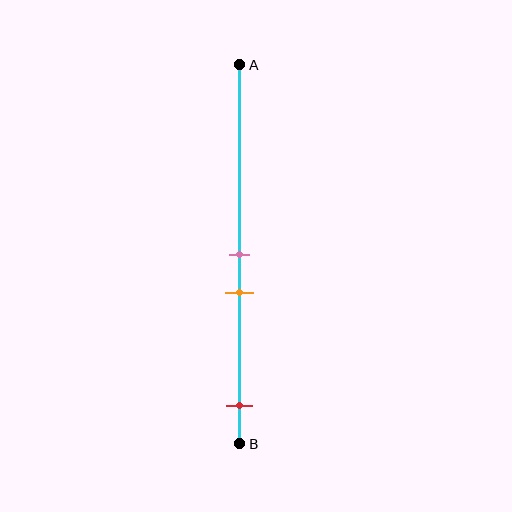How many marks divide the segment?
There are 3 marks dividing the segment.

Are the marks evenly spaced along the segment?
No, the marks are not evenly spaced.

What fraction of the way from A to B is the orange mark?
The orange mark is approximately 60% (0.6) of the way from A to B.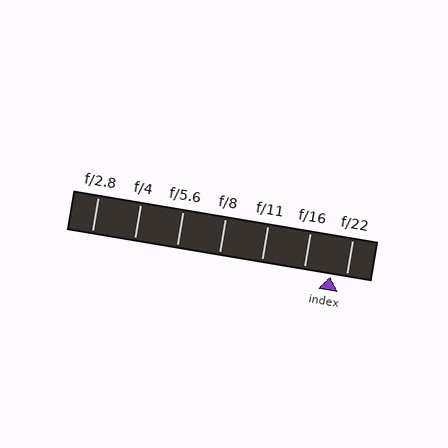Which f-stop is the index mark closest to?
The index mark is closest to f/22.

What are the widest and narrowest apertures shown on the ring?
The widest aperture shown is f/2.8 and the narrowest is f/22.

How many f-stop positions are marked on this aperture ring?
There are 7 f-stop positions marked.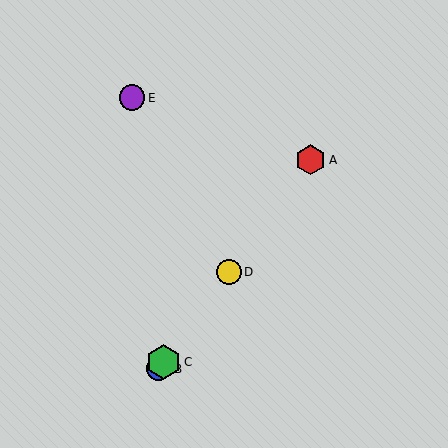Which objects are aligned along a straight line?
Objects A, B, C, D are aligned along a straight line.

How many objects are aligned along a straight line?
4 objects (A, B, C, D) are aligned along a straight line.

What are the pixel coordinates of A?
Object A is at (311, 160).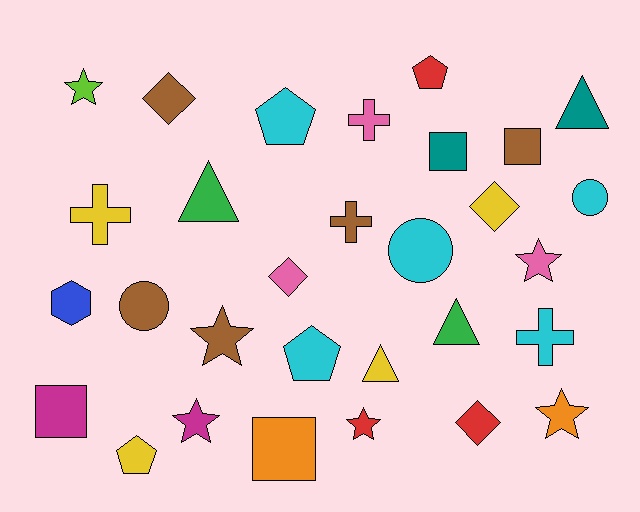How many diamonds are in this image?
There are 4 diamonds.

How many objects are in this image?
There are 30 objects.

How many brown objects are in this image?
There are 5 brown objects.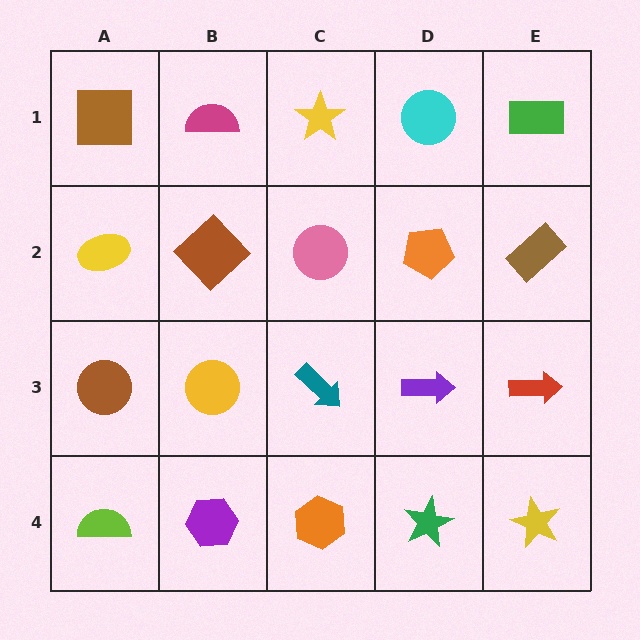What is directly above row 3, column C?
A pink circle.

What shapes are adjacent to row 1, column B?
A brown diamond (row 2, column B), a brown square (row 1, column A), a yellow star (row 1, column C).